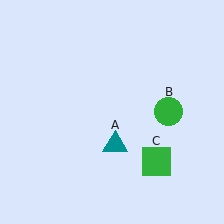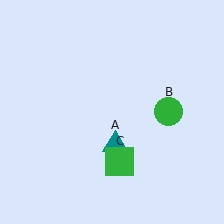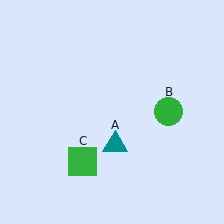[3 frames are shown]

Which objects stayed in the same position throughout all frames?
Teal triangle (object A) and green circle (object B) remained stationary.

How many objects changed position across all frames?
1 object changed position: green square (object C).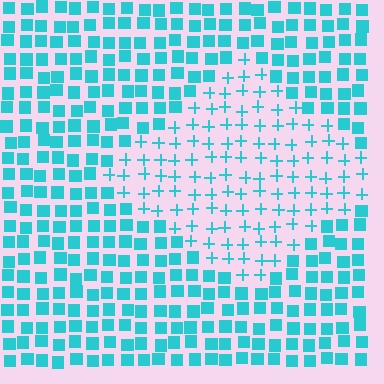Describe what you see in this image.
The image is filled with small cyan elements arranged in a uniform grid. A diamond-shaped region contains plus signs, while the surrounding area contains squares. The boundary is defined purely by the change in element shape.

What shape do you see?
I see a diamond.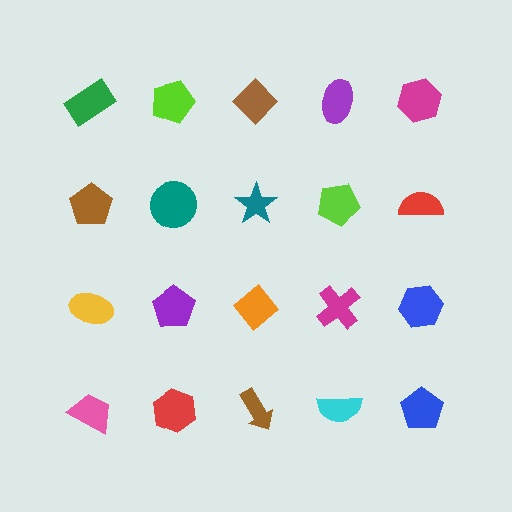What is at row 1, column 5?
A magenta hexagon.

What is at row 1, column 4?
A purple ellipse.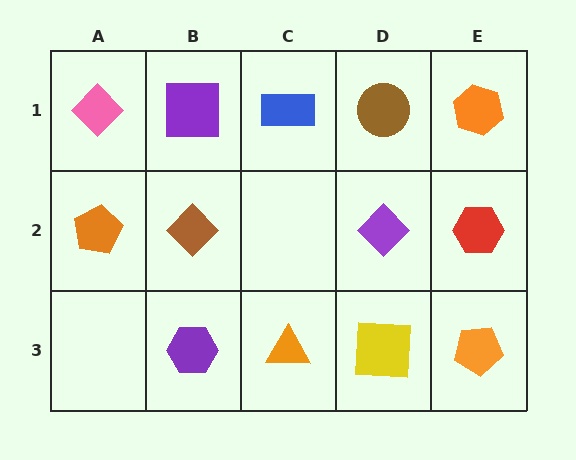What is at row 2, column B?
A brown diamond.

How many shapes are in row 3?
4 shapes.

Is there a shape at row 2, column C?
No, that cell is empty.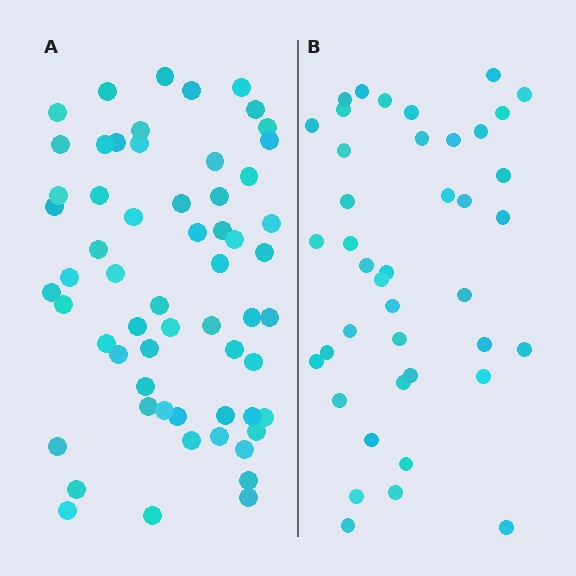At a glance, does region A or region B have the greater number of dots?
Region A (the left region) has more dots.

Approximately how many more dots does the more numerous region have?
Region A has approximately 20 more dots than region B.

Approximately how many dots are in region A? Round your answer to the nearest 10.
About 60 dots.